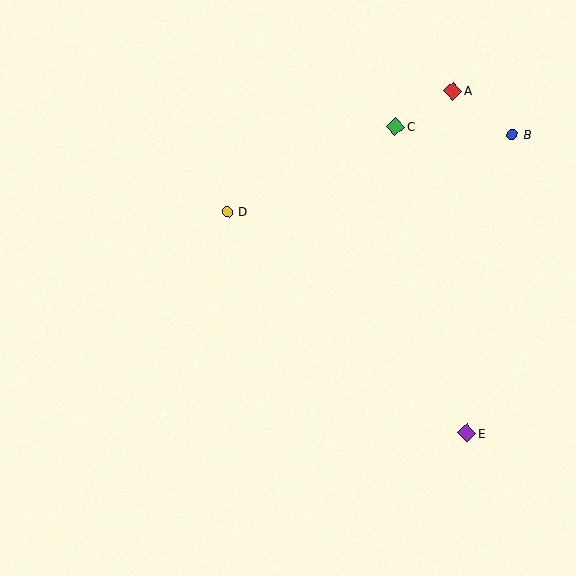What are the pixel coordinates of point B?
Point B is at (512, 134).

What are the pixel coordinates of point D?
Point D is at (227, 212).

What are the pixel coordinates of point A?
Point A is at (453, 91).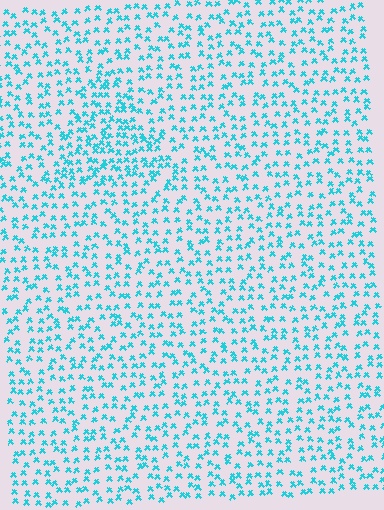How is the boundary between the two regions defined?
The boundary is defined by a change in element density (approximately 1.6x ratio). All elements are the same color, size, and shape.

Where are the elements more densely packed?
The elements are more densely packed inside the triangle boundary.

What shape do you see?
I see a triangle.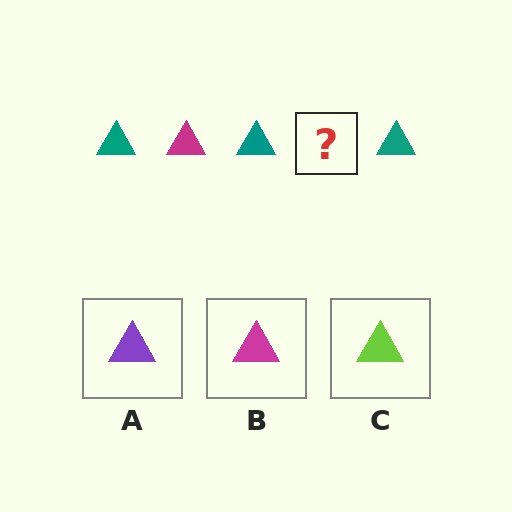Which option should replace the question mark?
Option B.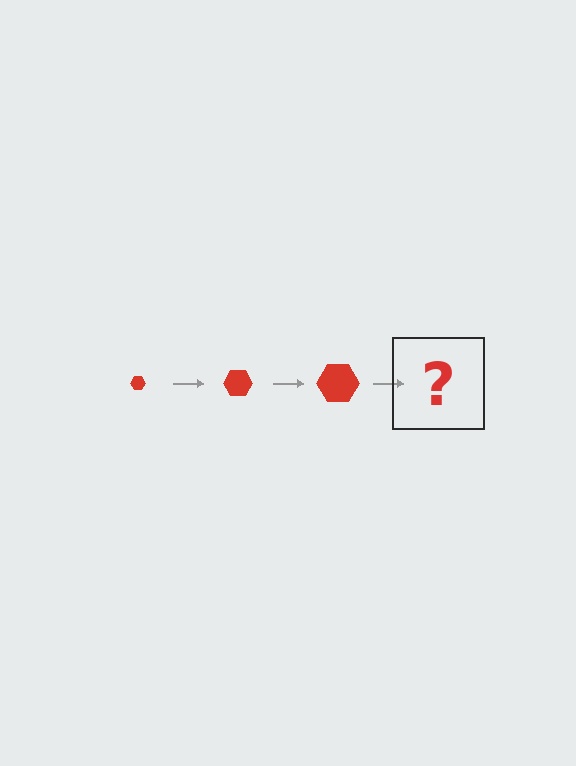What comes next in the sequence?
The next element should be a red hexagon, larger than the previous one.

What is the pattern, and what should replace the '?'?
The pattern is that the hexagon gets progressively larger each step. The '?' should be a red hexagon, larger than the previous one.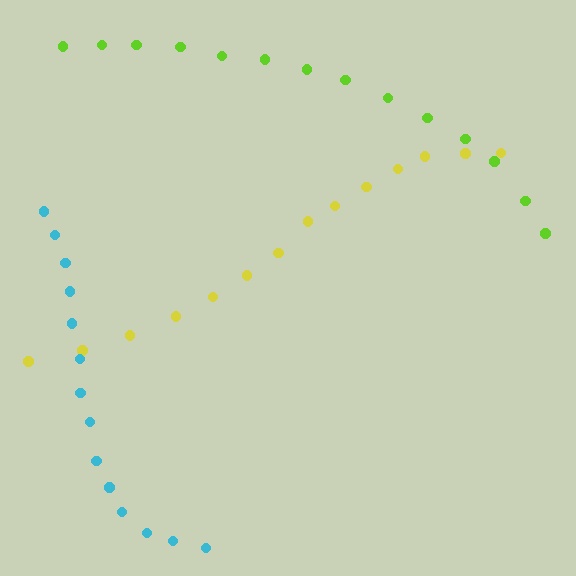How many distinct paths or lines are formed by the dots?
There are 3 distinct paths.